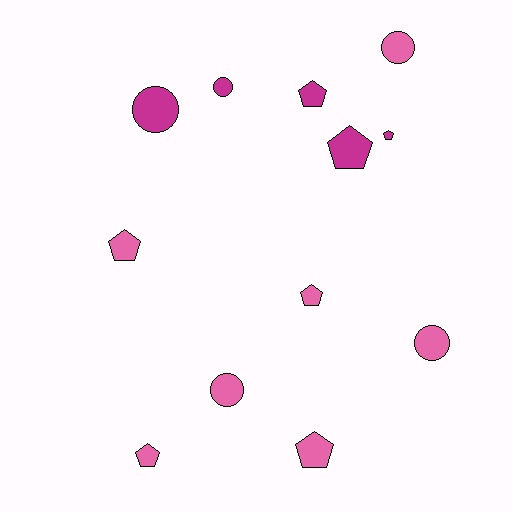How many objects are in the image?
There are 12 objects.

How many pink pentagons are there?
There are 4 pink pentagons.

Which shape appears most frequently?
Pentagon, with 7 objects.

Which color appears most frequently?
Pink, with 7 objects.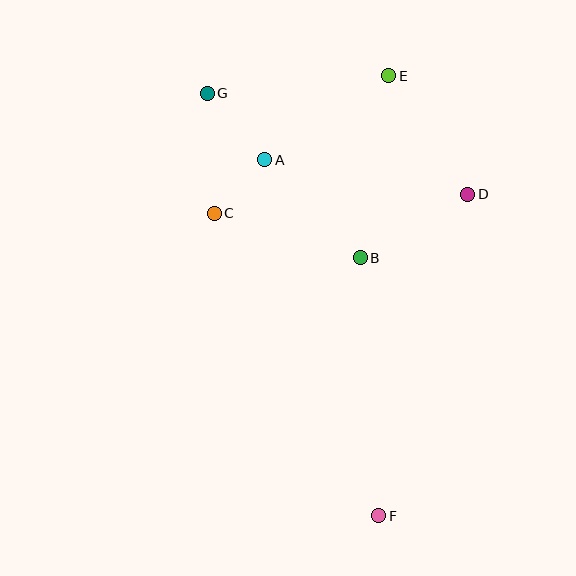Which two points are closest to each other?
Points A and C are closest to each other.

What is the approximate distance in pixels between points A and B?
The distance between A and B is approximately 137 pixels.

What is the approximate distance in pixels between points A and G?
The distance between A and G is approximately 88 pixels.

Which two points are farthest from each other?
Points F and G are farthest from each other.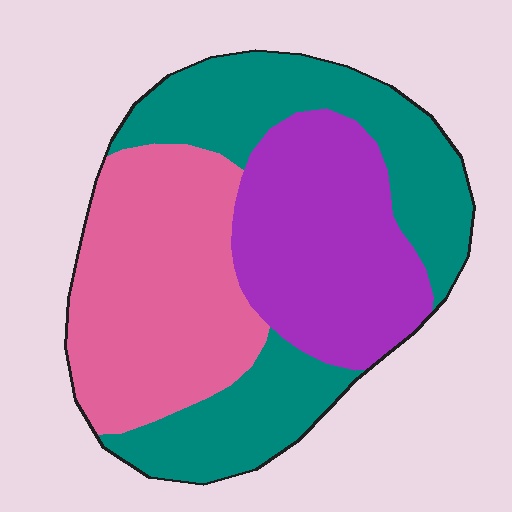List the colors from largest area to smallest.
From largest to smallest: teal, pink, purple.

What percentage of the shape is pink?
Pink covers 34% of the shape.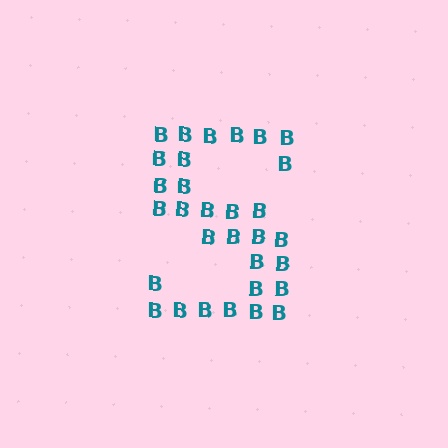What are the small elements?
The small elements are letter B's.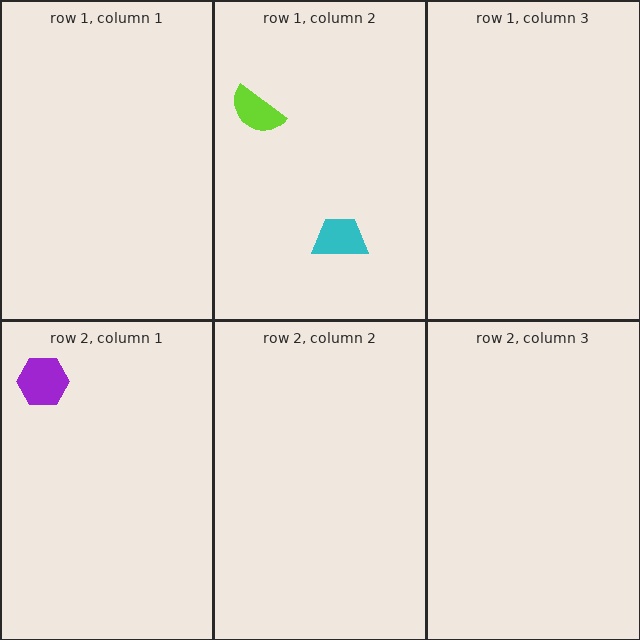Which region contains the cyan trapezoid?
The row 1, column 2 region.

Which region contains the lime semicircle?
The row 1, column 2 region.